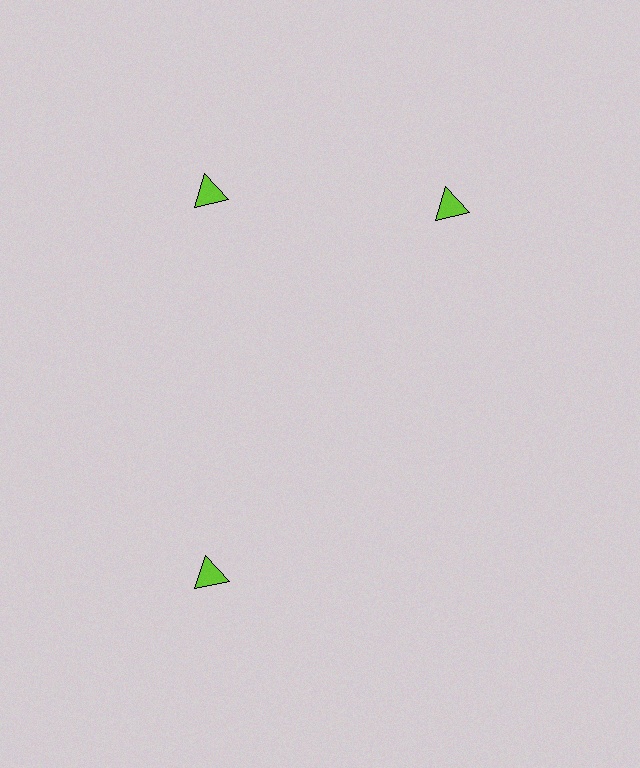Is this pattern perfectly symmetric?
No. The 3 lime triangles are arranged in a ring, but one element near the 3 o'clock position is rotated out of alignment along the ring, breaking the 3-fold rotational symmetry.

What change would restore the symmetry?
The symmetry would be restored by rotating it back into even spacing with its neighbors so that all 3 triangles sit at equal angles and equal distance from the center.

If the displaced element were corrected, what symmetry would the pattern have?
It would have 3-fold rotational symmetry — the pattern would map onto itself every 120 degrees.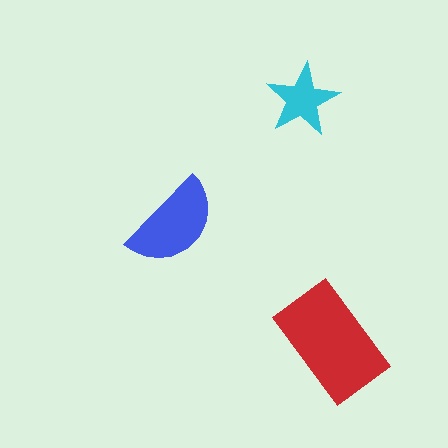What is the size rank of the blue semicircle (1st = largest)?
2nd.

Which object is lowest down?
The red rectangle is bottommost.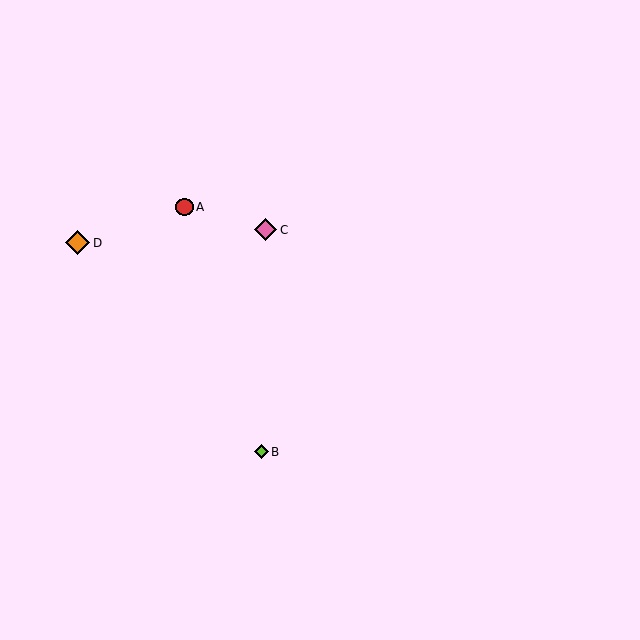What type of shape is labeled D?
Shape D is an orange diamond.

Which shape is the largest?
The orange diamond (labeled D) is the largest.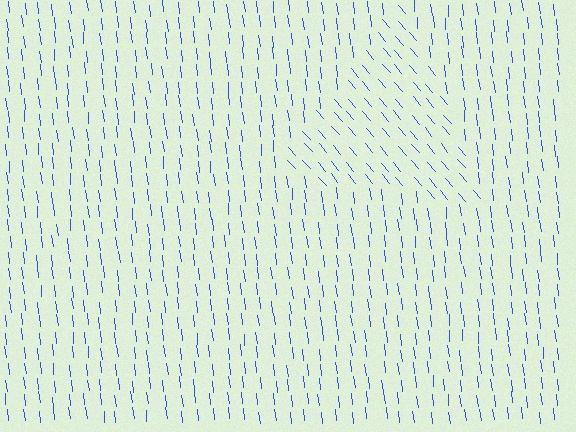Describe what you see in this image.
The image is filled with small blue line segments. A triangle region in the image has lines oriented differently from the surrounding lines, creating a visible texture boundary.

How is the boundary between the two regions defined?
The boundary is defined purely by a change in line orientation (approximately 34 degrees difference). All lines are the same color and thickness.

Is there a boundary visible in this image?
Yes, there is a texture boundary formed by a change in line orientation.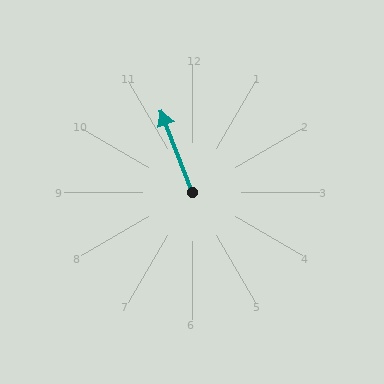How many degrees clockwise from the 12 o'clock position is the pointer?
Approximately 339 degrees.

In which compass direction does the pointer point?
North.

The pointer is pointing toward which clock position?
Roughly 11 o'clock.